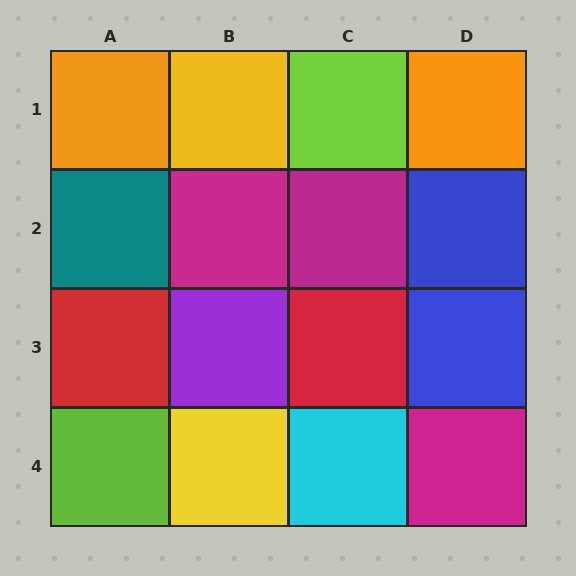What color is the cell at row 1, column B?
Yellow.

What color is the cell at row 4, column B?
Yellow.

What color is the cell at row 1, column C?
Lime.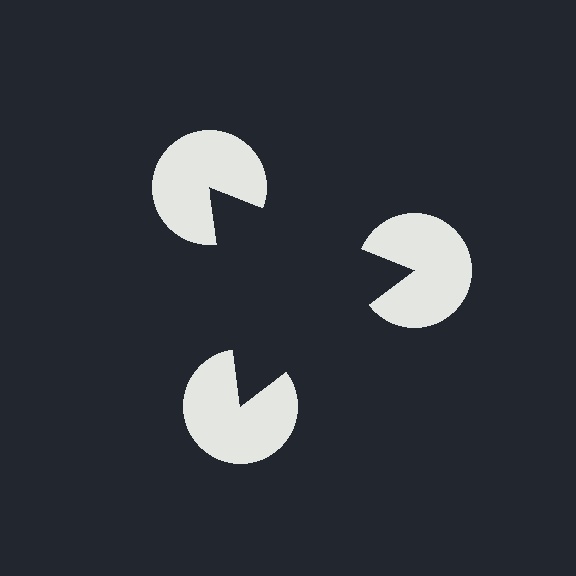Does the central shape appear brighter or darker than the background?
It typically appears slightly darker than the background, even though no actual brightness change is drawn.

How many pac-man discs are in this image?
There are 3 — one at each vertex of the illusory triangle.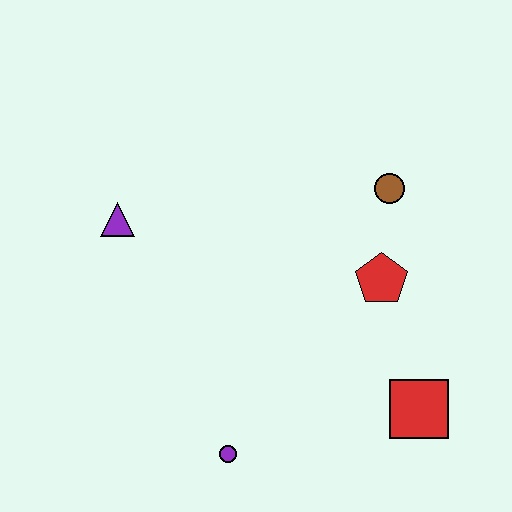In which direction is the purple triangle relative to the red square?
The purple triangle is to the left of the red square.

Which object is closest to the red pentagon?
The brown circle is closest to the red pentagon.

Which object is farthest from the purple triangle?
The red square is farthest from the purple triangle.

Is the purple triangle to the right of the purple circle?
No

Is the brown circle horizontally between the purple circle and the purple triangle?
No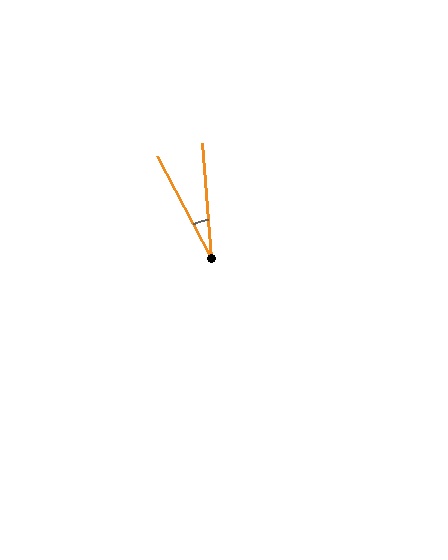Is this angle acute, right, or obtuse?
It is acute.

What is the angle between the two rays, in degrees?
Approximately 24 degrees.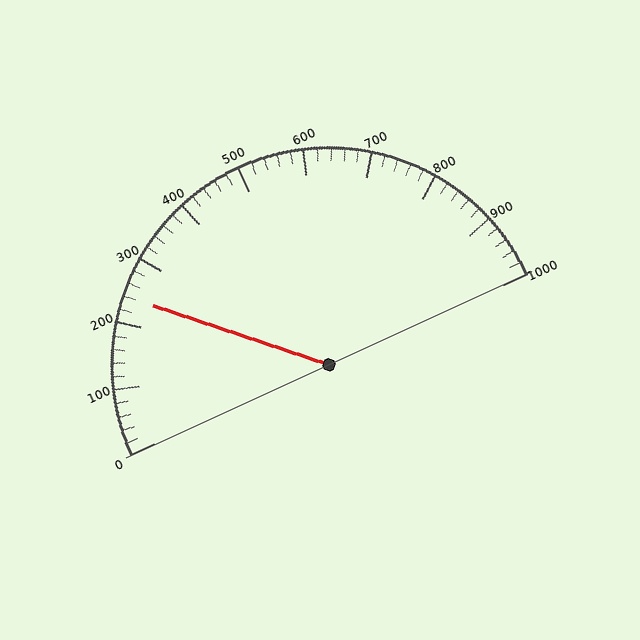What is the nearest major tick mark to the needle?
The nearest major tick mark is 200.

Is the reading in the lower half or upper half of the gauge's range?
The reading is in the lower half of the range (0 to 1000).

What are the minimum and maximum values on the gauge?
The gauge ranges from 0 to 1000.